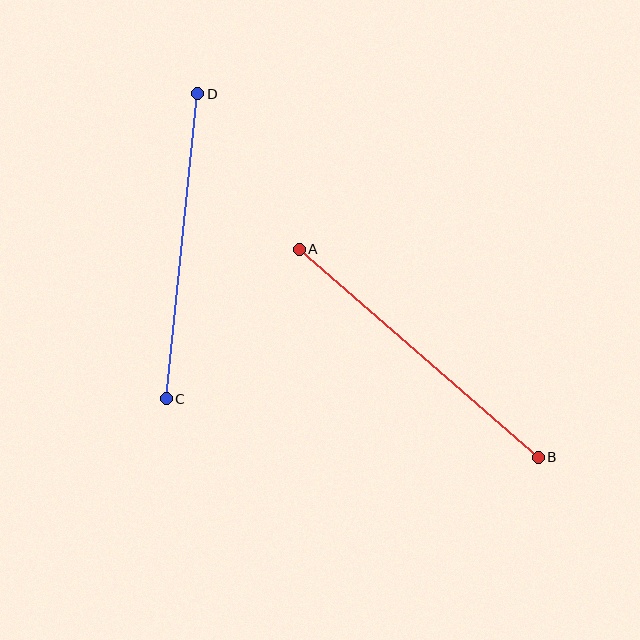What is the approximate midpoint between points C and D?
The midpoint is at approximately (182, 246) pixels.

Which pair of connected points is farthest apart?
Points A and B are farthest apart.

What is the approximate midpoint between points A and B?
The midpoint is at approximately (419, 353) pixels.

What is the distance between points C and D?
The distance is approximately 307 pixels.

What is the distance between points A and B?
The distance is approximately 317 pixels.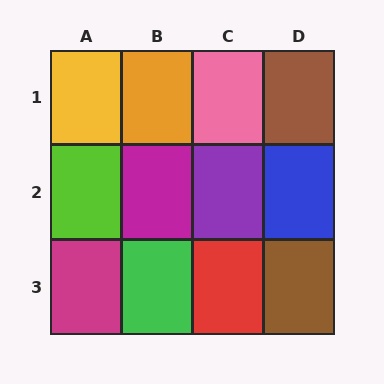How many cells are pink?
1 cell is pink.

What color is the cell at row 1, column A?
Yellow.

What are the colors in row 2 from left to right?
Lime, magenta, purple, blue.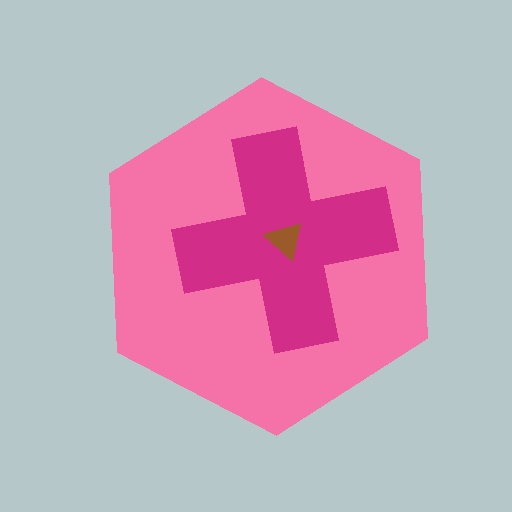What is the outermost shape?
The pink hexagon.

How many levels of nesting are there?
3.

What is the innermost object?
The brown triangle.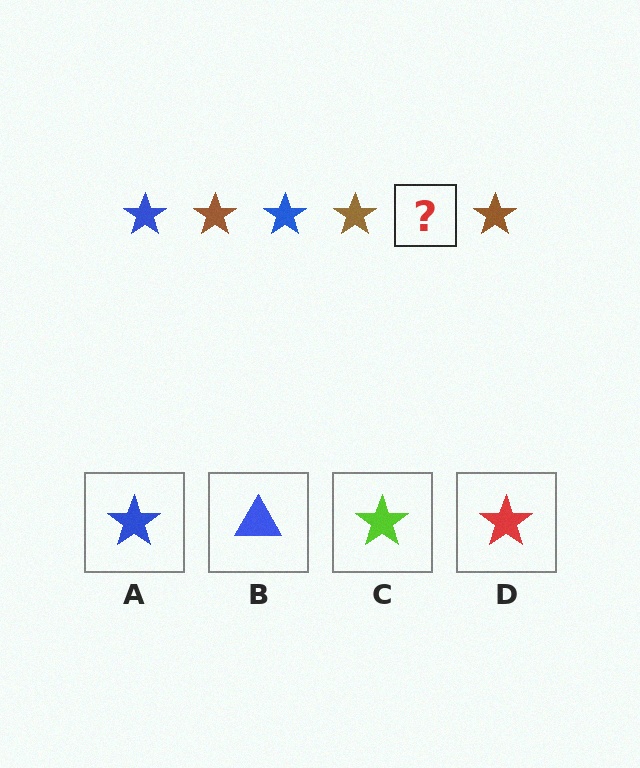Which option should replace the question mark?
Option A.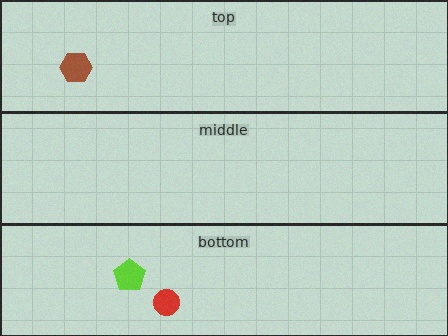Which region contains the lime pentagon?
The bottom region.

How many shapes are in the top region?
1.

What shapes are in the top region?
The brown hexagon.